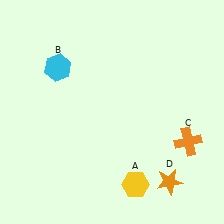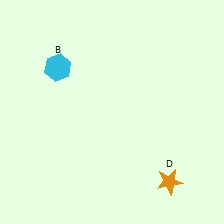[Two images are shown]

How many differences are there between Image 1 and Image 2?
There are 2 differences between the two images.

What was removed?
The orange cross (C), the yellow hexagon (A) were removed in Image 2.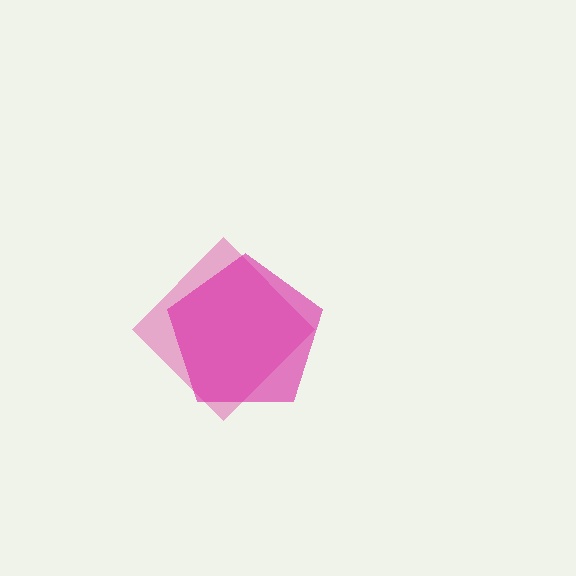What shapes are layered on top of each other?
The layered shapes are: a pink diamond, a magenta pentagon.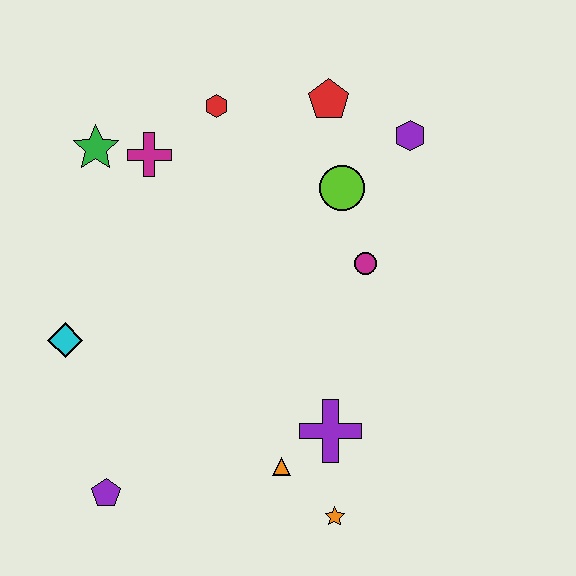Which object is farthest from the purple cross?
The green star is farthest from the purple cross.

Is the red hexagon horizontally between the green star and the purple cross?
Yes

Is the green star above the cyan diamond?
Yes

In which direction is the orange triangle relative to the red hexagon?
The orange triangle is below the red hexagon.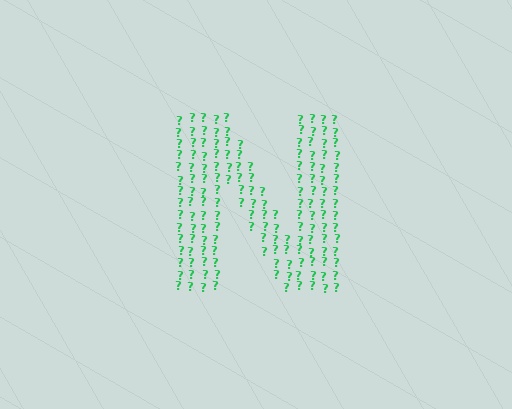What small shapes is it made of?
It is made of small question marks.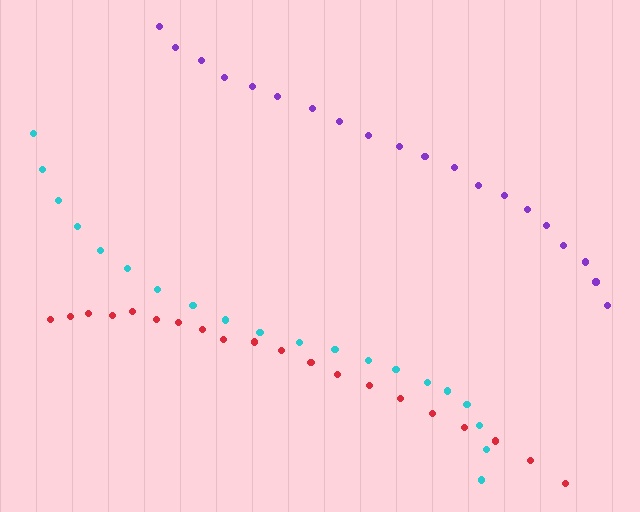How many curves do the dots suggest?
There are 3 distinct paths.